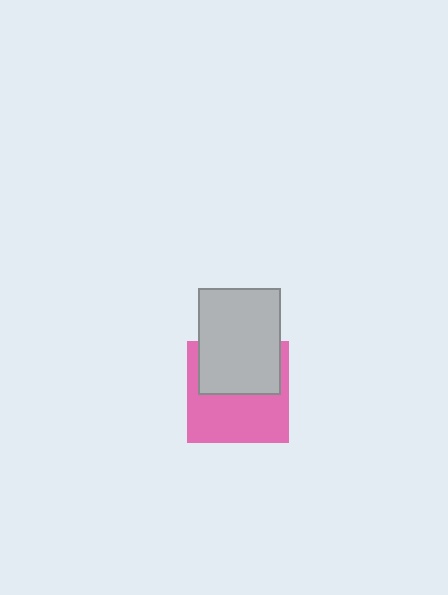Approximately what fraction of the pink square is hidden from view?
Roughly 44% of the pink square is hidden behind the light gray rectangle.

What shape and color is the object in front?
The object in front is a light gray rectangle.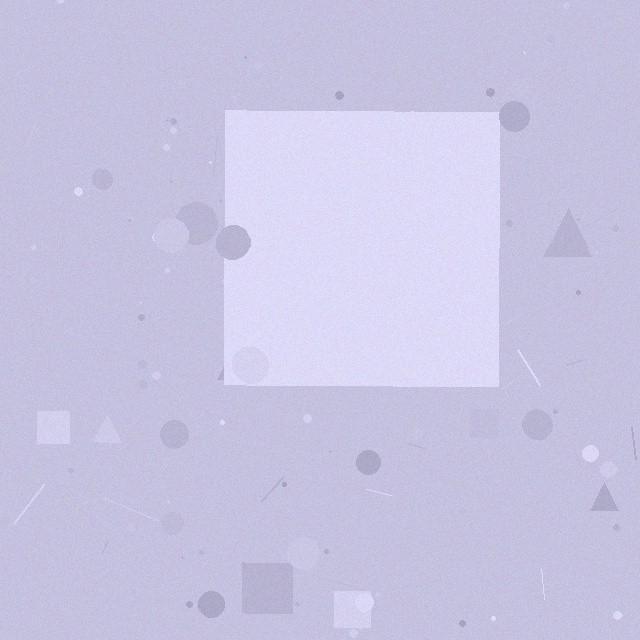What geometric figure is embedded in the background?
A square is embedded in the background.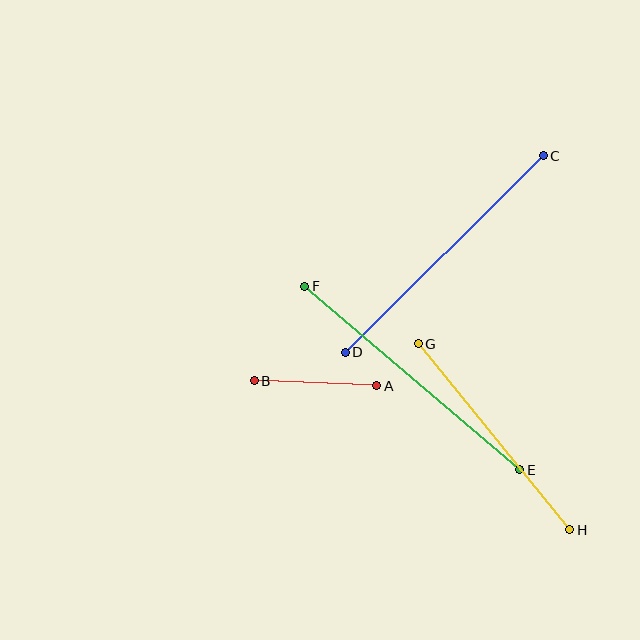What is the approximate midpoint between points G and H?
The midpoint is at approximately (494, 437) pixels.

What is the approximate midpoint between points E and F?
The midpoint is at approximately (412, 378) pixels.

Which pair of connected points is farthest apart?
Points E and F are farthest apart.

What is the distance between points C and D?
The distance is approximately 279 pixels.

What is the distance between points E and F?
The distance is approximately 282 pixels.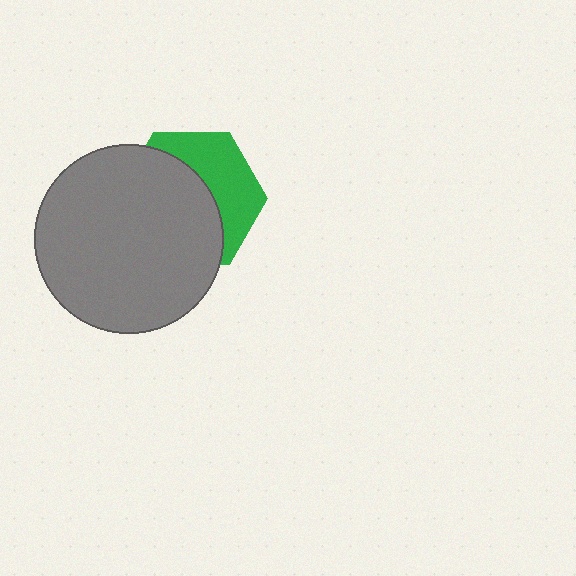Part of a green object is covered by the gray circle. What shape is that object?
It is a hexagon.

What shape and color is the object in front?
The object in front is a gray circle.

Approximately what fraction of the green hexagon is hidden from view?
Roughly 59% of the green hexagon is hidden behind the gray circle.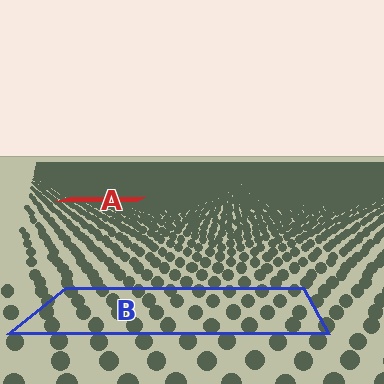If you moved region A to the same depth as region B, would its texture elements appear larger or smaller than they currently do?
They would appear larger. At a closer depth, the same texture elements are projected at a bigger on-screen size.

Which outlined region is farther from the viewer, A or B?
Region A is farther from the viewer — the texture elements inside it appear smaller and more densely packed.